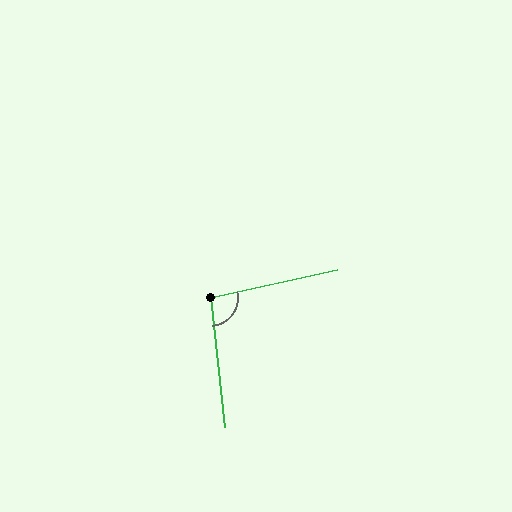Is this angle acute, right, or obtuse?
It is obtuse.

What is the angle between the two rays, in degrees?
Approximately 96 degrees.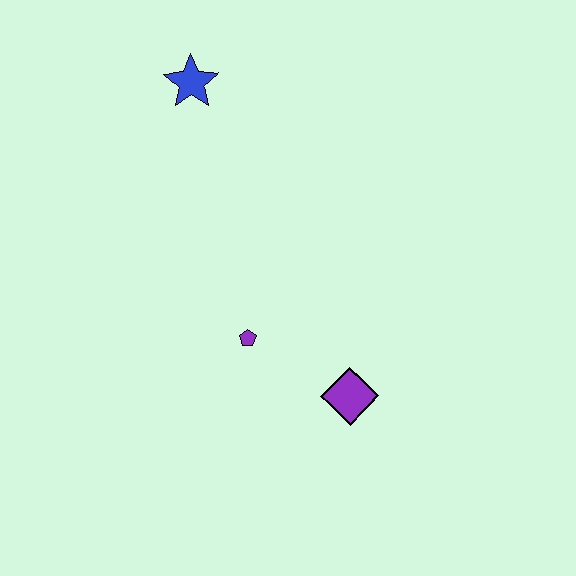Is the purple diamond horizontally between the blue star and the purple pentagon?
No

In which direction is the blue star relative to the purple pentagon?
The blue star is above the purple pentagon.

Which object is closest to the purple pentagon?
The purple diamond is closest to the purple pentagon.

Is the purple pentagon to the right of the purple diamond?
No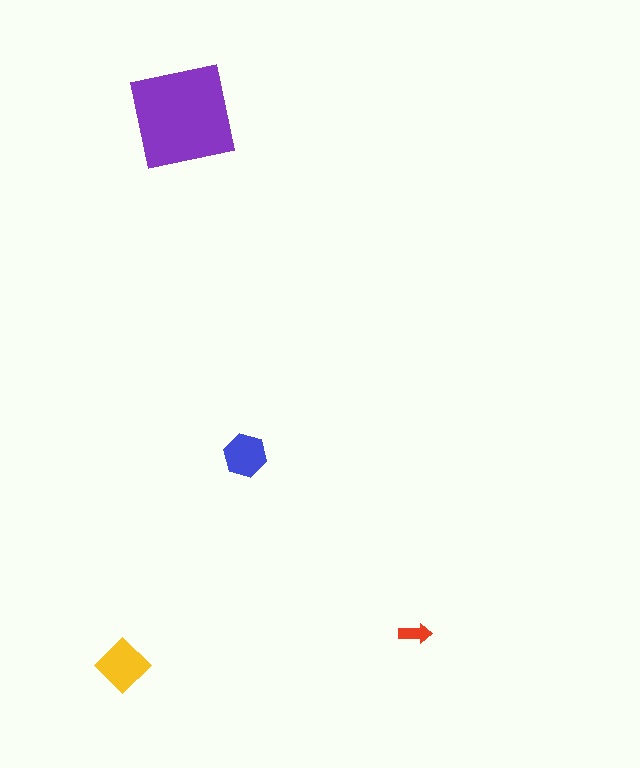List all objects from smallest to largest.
The red arrow, the blue hexagon, the yellow diamond, the purple square.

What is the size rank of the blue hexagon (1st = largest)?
3rd.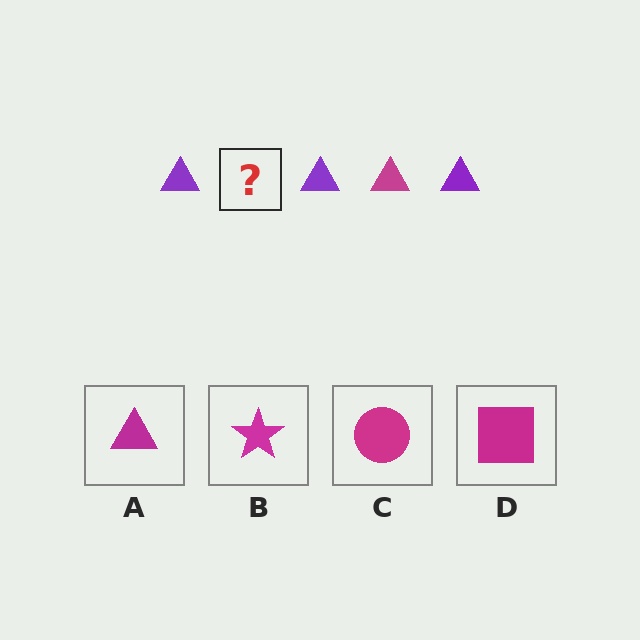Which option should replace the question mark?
Option A.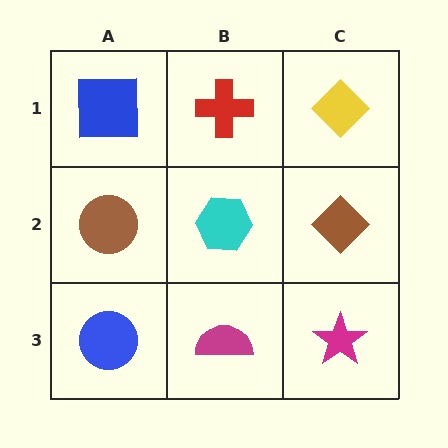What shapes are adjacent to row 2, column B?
A red cross (row 1, column B), a magenta semicircle (row 3, column B), a brown circle (row 2, column A), a brown diamond (row 2, column C).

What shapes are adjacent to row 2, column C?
A yellow diamond (row 1, column C), a magenta star (row 3, column C), a cyan hexagon (row 2, column B).